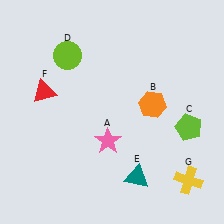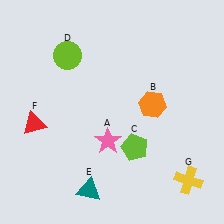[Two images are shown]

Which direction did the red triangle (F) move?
The red triangle (F) moved down.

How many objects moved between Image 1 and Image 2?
3 objects moved between the two images.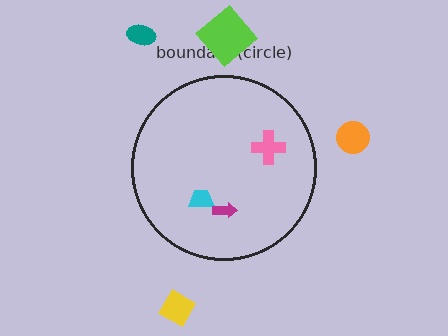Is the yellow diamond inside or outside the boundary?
Outside.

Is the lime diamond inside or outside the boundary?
Outside.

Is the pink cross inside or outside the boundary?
Inside.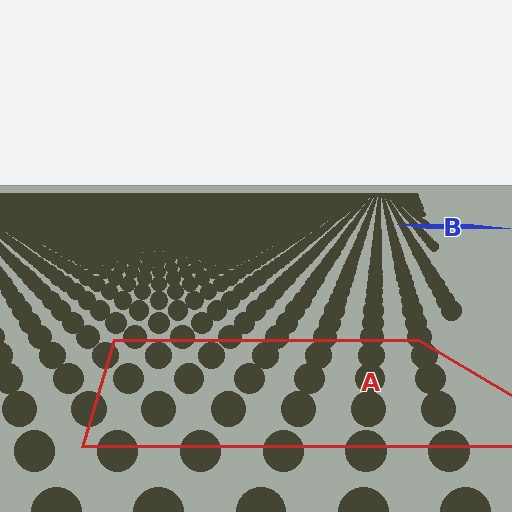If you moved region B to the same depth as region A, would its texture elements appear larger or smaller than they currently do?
They would appear larger. At a closer depth, the same texture elements are projected at a bigger on-screen size.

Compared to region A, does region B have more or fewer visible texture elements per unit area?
Region B has more texture elements per unit area — they are packed more densely because it is farther away.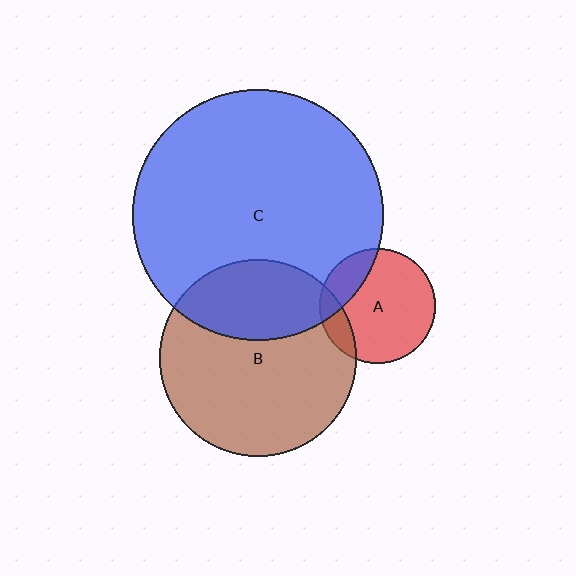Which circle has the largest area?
Circle C (blue).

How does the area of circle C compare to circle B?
Approximately 1.6 times.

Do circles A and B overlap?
Yes.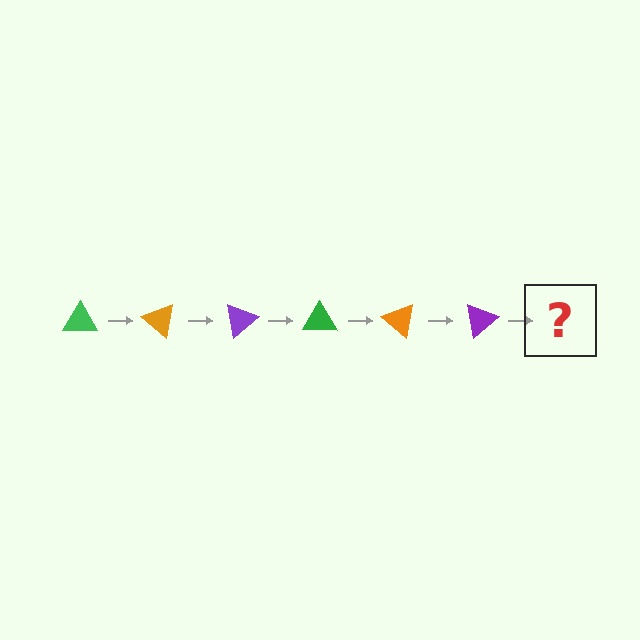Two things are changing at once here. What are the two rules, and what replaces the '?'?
The two rules are that it rotates 40 degrees each step and the color cycles through green, orange, and purple. The '?' should be a green triangle, rotated 240 degrees from the start.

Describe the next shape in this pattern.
It should be a green triangle, rotated 240 degrees from the start.